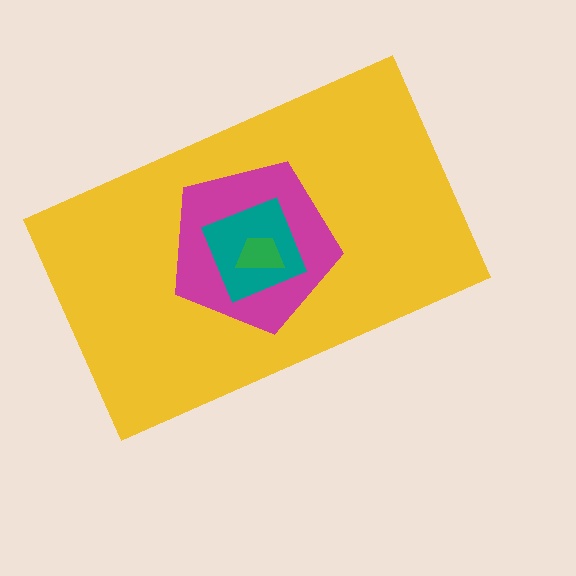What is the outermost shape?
The yellow rectangle.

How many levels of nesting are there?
4.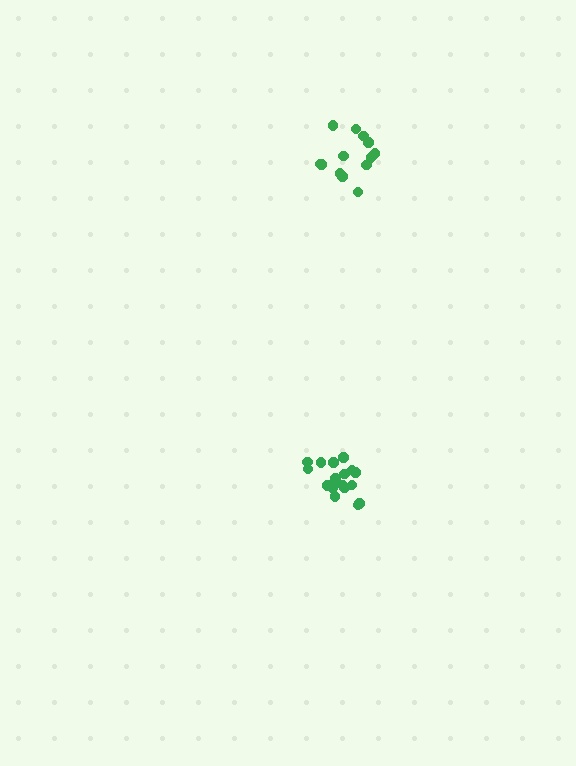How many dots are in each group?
Group 1: 13 dots, Group 2: 17 dots (30 total).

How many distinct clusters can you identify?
There are 2 distinct clusters.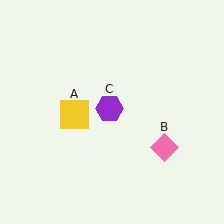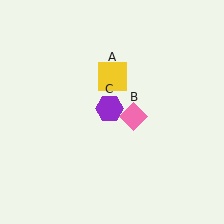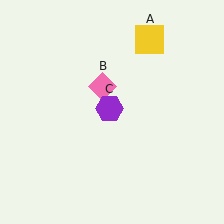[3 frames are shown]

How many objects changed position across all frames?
2 objects changed position: yellow square (object A), pink diamond (object B).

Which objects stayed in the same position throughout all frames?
Purple hexagon (object C) remained stationary.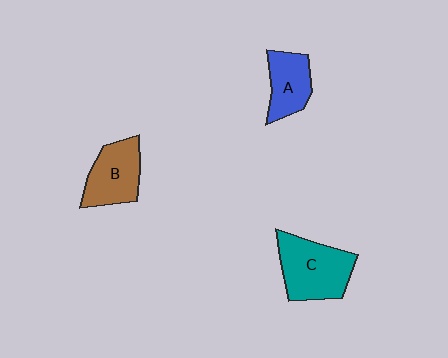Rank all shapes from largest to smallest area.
From largest to smallest: C (teal), B (brown), A (blue).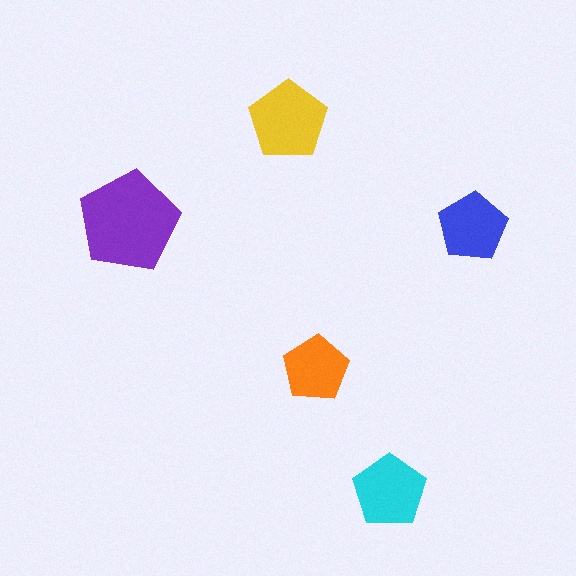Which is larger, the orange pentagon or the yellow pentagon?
The yellow one.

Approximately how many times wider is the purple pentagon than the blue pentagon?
About 1.5 times wider.